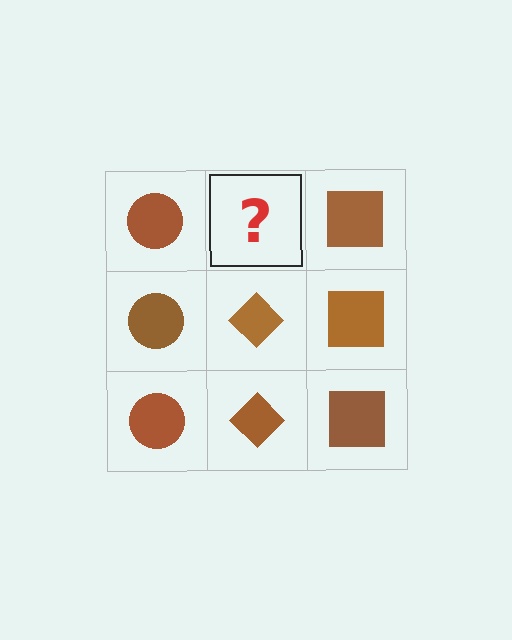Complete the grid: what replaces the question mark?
The question mark should be replaced with a brown diamond.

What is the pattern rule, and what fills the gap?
The rule is that each column has a consistent shape. The gap should be filled with a brown diamond.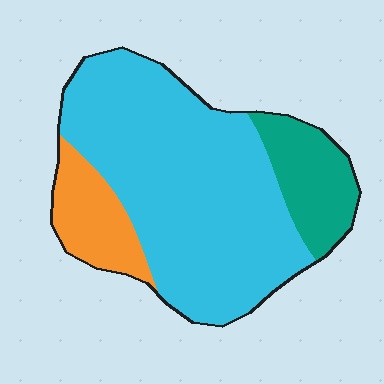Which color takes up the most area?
Cyan, at roughly 70%.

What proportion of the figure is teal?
Teal takes up less than a quarter of the figure.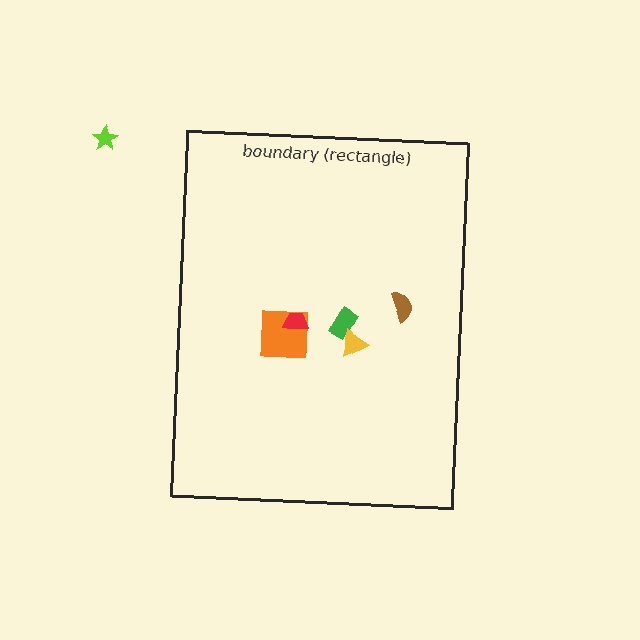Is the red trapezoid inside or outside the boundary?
Inside.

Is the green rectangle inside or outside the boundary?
Inside.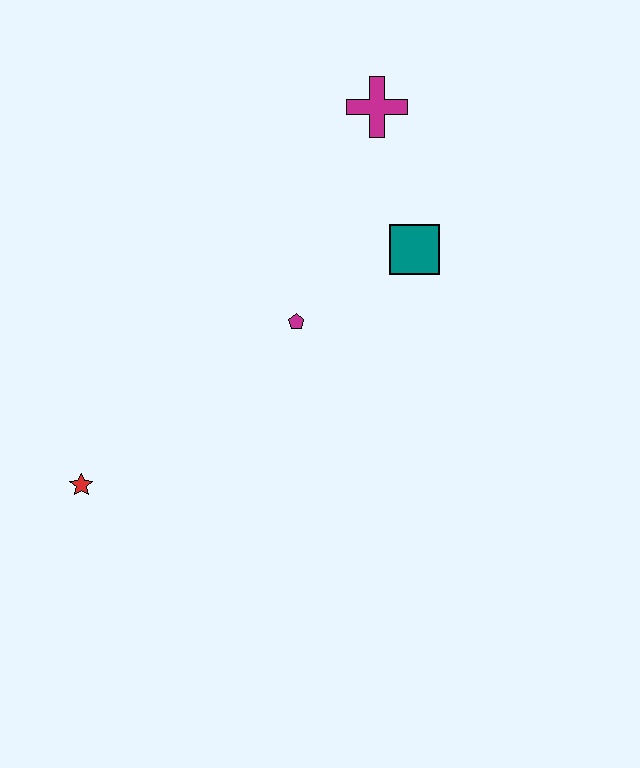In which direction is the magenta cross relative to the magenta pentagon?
The magenta cross is above the magenta pentagon.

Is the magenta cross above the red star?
Yes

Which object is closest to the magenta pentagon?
The teal square is closest to the magenta pentagon.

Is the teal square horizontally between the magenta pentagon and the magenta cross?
No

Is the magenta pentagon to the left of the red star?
No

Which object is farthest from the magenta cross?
The red star is farthest from the magenta cross.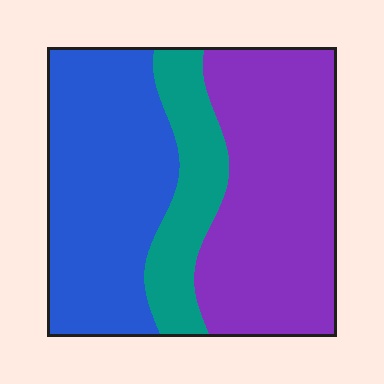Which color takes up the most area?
Purple, at roughly 45%.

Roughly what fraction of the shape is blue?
Blue covers around 40% of the shape.